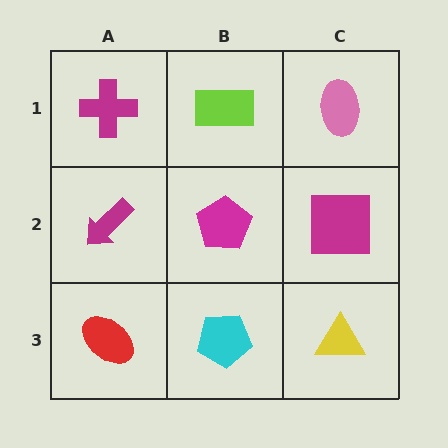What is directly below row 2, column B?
A cyan pentagon.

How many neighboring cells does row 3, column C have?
2.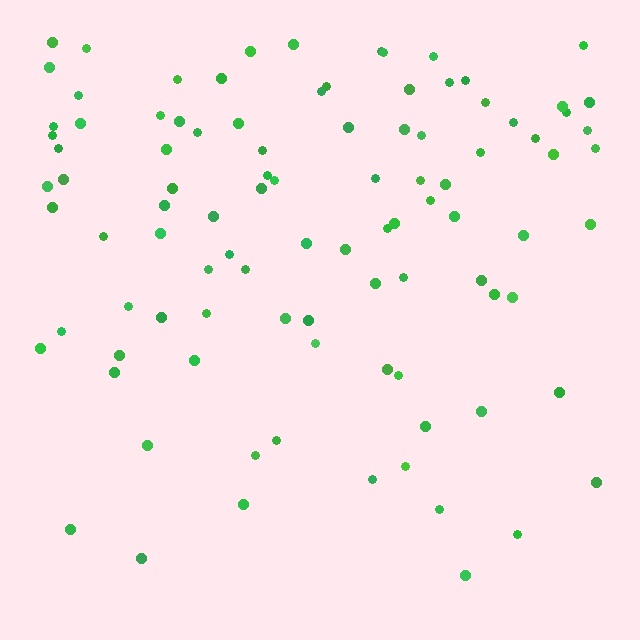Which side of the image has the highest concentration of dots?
The top.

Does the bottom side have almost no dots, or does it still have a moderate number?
Still a moderate number, just noticeably fewer than the top.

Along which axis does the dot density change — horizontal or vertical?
Vertical.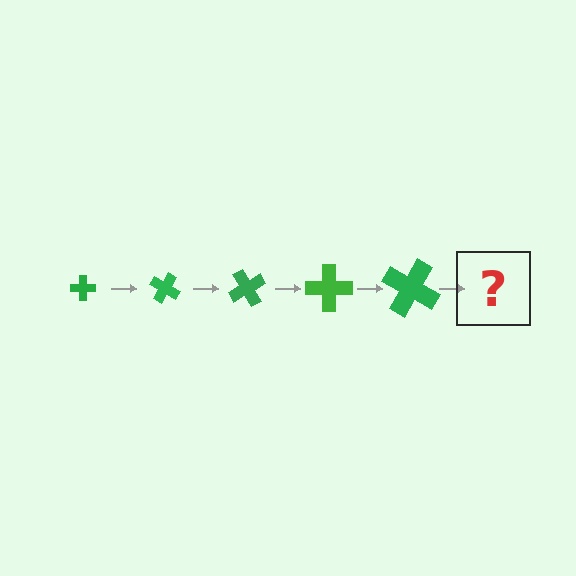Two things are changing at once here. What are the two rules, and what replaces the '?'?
The two rules are that the cross grows larger each step and it rotates 30 degrees each step. The '?' should be a cross, larger than the previous one and rotated 150 degrees from the start.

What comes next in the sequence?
The next element should be a cross, larger than the previous one and rotated 150 degrees from the start.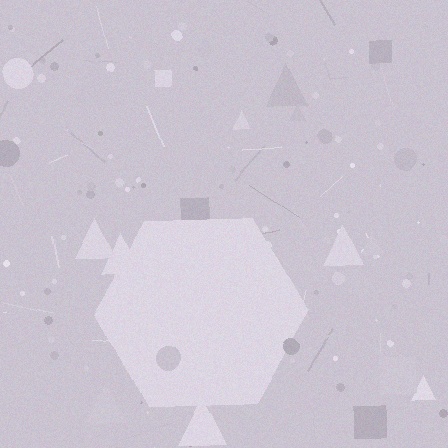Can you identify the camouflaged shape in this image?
The camouflaged shape is a hexagon.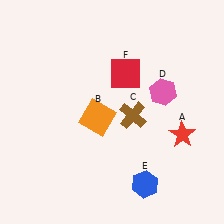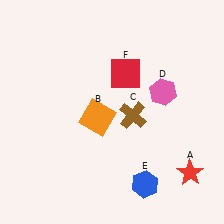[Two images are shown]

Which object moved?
The red star (A) moved down.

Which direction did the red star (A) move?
The red star (A) moved down.